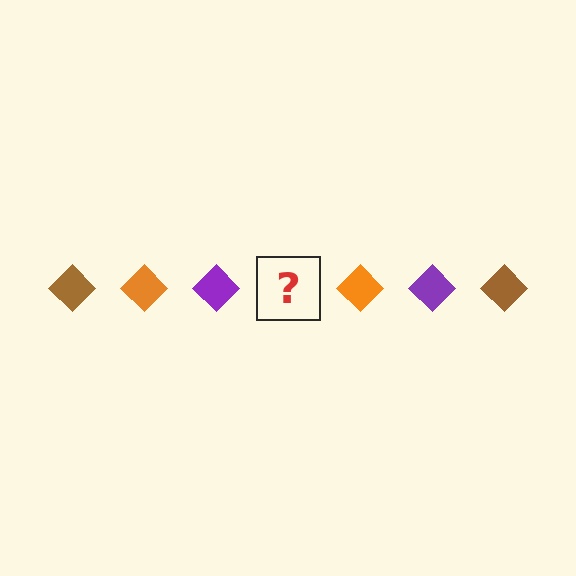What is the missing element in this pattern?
The missing element is a brown diamond.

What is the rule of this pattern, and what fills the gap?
The rule is that the pattern cycles through brown, orange, purple diamonds. The gap should be filled with a brown diamond.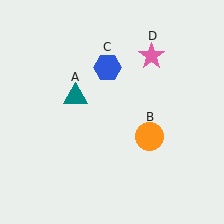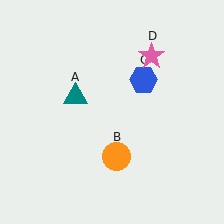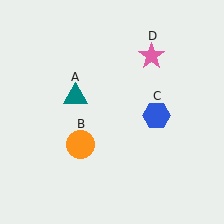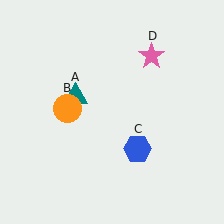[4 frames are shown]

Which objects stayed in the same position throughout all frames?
Teal triangle (object A) and pink star (object D) remained stationary.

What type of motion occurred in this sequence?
The orange circle (object B), blue hexagon (object C) rotated clockwise around the center of the scene.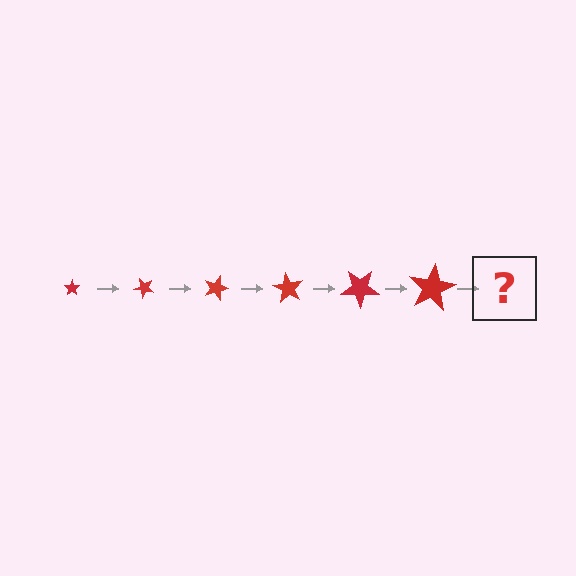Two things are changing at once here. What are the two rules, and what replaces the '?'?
The two rules are that the star grows larger each step and it rotates 45 degrees each step. The '?' should be a star, larger than the previous one and rotated 270 degrees from the start.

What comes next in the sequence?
The next element should be a star, larger than the previous one and rotated 270 degrees from the start.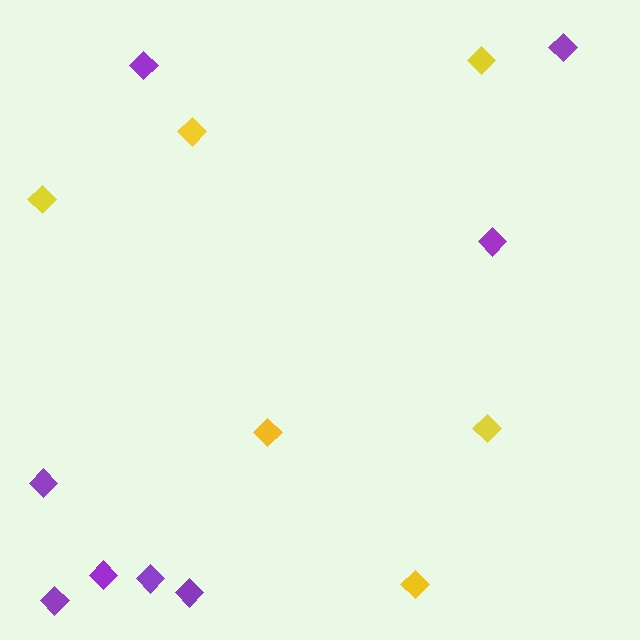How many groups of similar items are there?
There are 2 groups: one group of purple diamonds (8) and one group of yellow diamonds (6).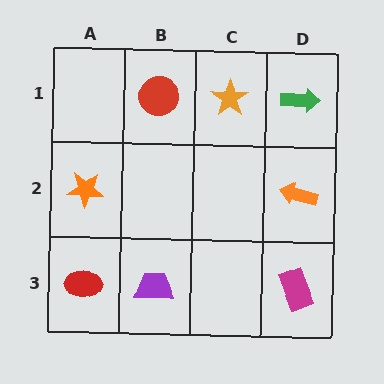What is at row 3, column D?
A magenta rectangle.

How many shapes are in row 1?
3 shapes.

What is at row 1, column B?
A red circle.